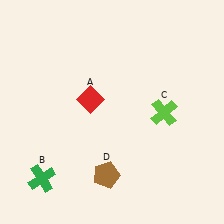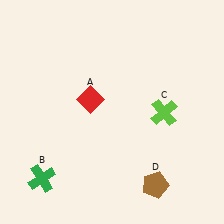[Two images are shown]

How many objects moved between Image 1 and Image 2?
1 object moved between the two images.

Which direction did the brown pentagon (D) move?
The brown pentagon (D) moved right.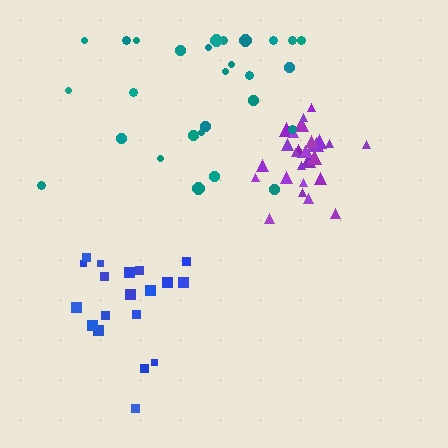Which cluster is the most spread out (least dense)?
Teal.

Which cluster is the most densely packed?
Purple.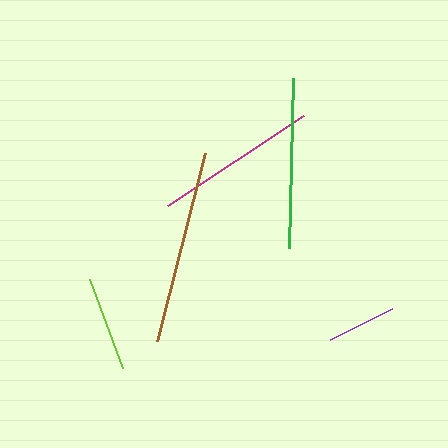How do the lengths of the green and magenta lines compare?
The green and magenta lines are approximately the same length.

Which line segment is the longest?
The brown line is the longest at approximately 194 pixels.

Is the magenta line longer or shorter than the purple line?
The magenta line is longer than the purple line.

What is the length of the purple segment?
The purple segment is approximately 69 pixels long.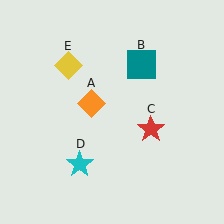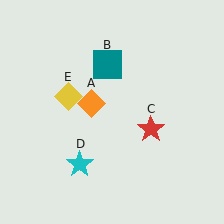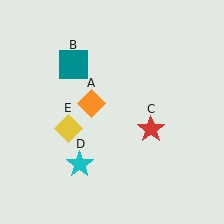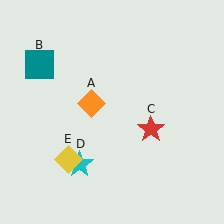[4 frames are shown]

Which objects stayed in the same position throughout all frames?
Orange diamond (object A) and red star (object C) and cyan star (object D) remained stationary.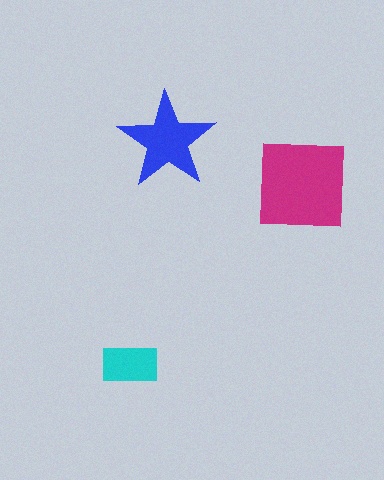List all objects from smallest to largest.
The cyan rectangle, the blue star, the magenta square.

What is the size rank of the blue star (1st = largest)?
2nd.